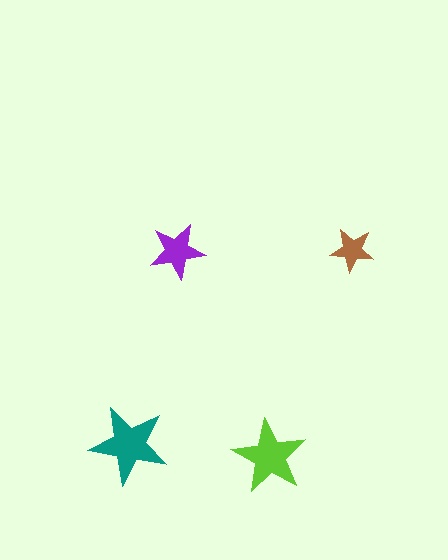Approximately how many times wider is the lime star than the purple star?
About 1.5 times wider.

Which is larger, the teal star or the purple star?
The teal one.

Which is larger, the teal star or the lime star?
The teal one.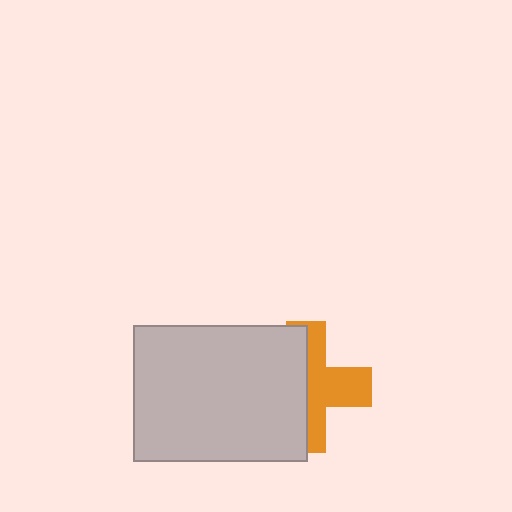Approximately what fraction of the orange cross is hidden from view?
Roughly 52% of the orange cross is hidden behind the light gray rectangle.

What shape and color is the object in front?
The object in front is a light gray rectangle.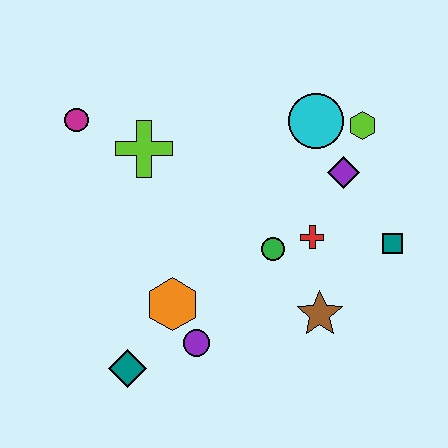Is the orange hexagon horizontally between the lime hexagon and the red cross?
No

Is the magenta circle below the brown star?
No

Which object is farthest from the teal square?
The magenta circle is farthest from the teal square.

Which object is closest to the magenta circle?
The lime cross is closest to the magenta circle.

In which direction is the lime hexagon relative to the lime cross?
The lime hexagon is to the right of the lime cross.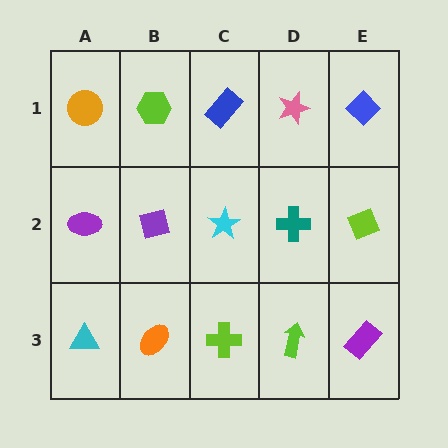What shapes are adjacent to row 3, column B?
A purple square (row 2, column B), a cyan triangle (row 3, column A), a lime cross (row 3, column C).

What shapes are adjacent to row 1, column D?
A teal cross (row 2, column D), a blue rectangle (row 1, column C), a blue diamond (row 1, column E).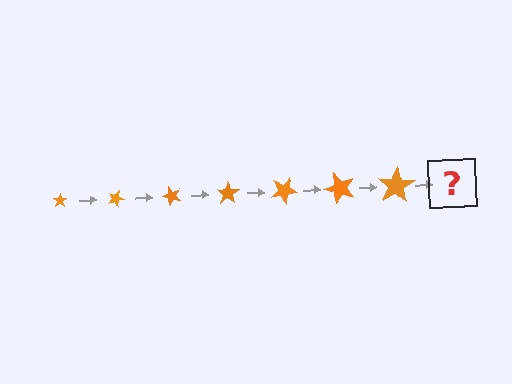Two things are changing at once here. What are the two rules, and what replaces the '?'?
The two rules are that the star grows larger each step and it rotates 25 degrees each step. The '?' should be a star, larger than the previous one and rotated 175 degrees from the start.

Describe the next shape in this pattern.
It should be a star, larger than the previous one and rotated 175 degrees from the start.